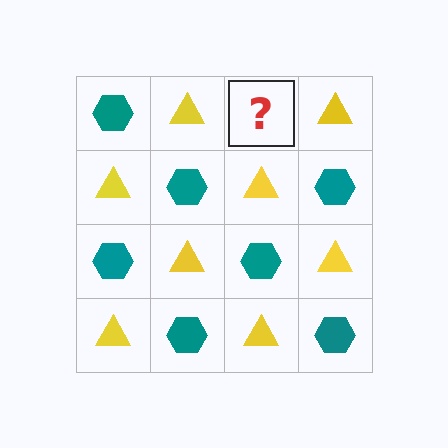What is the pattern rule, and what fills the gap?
The rule is that it alternates teal hexagon and yellow triangle in a checkerboard pattern. The gap should be filled with a teal hexagon.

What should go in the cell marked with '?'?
The missing cell should contain a teal hexagon.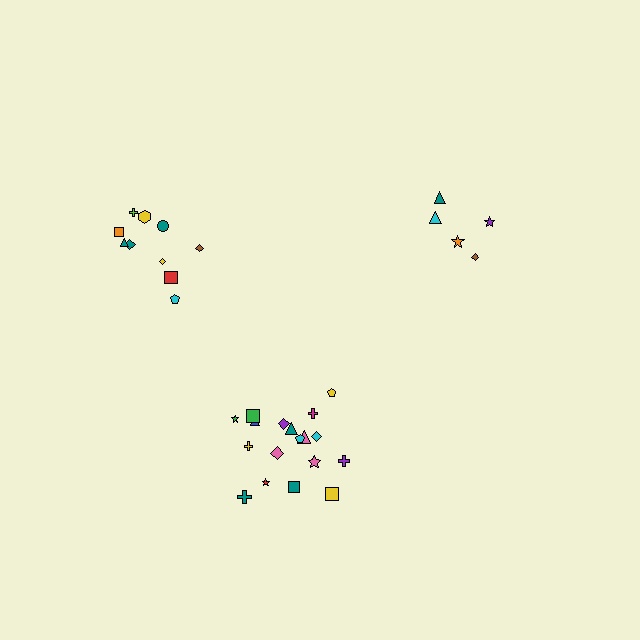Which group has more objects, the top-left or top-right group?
The top-left group.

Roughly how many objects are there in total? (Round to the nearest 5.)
Roughly 35 objects in total.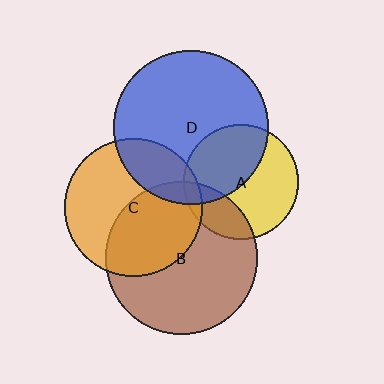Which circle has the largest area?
Circle D (blue).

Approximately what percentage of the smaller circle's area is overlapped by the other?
Approximately 5%.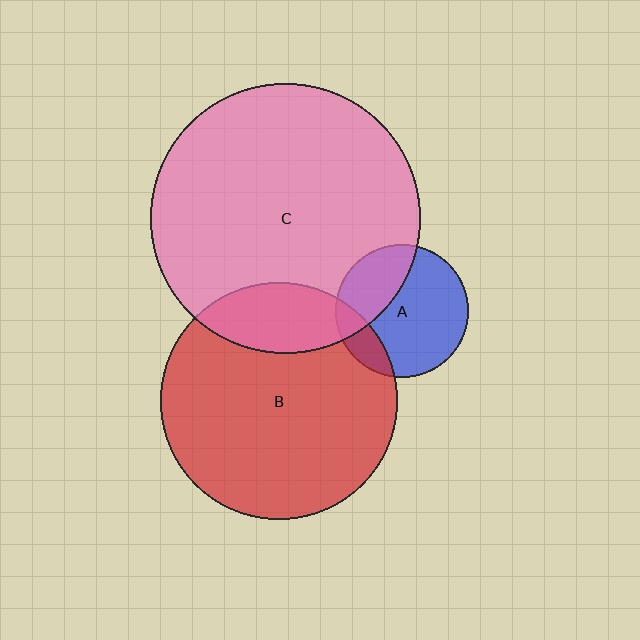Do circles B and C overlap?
Yes.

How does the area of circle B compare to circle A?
Approximately 3.2 times.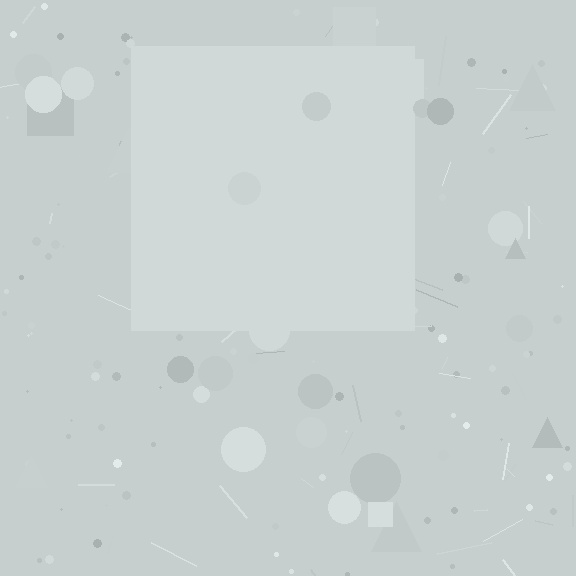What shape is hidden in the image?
A square is hidden in the image.